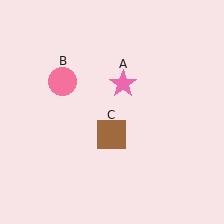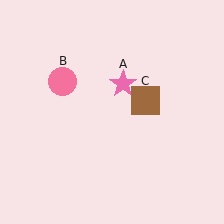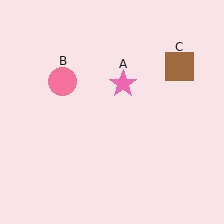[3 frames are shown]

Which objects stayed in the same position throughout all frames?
Pink star (object A) and pink circle (object B) remained stationary.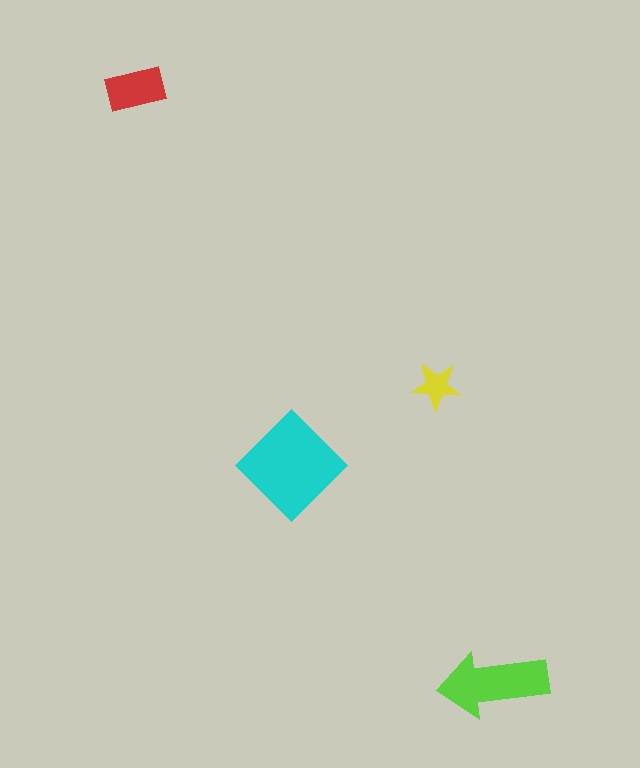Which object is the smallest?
The yellow star.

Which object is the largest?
The cyan diamond.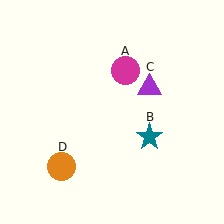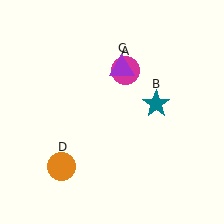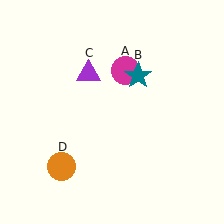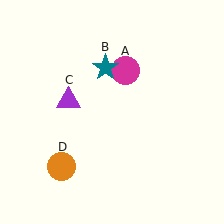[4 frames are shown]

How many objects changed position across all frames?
2 objects changed position: teal star (object B), purple triangle (object C).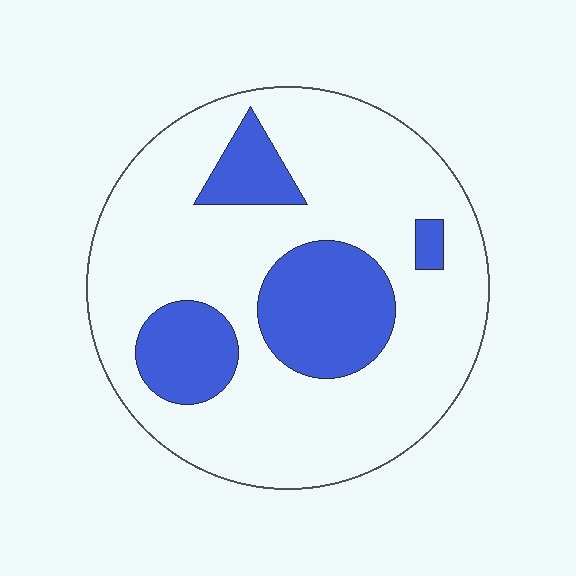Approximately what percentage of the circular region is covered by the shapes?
Approximately 25%.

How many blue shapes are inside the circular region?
4.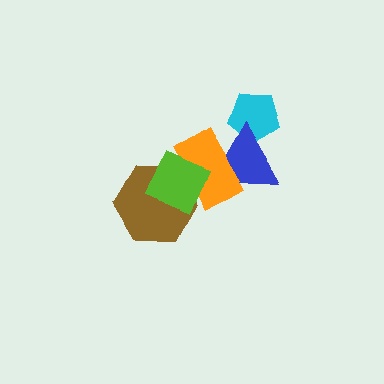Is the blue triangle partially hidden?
Yes, it is partially covered by another shape.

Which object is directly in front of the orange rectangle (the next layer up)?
The brown hexagon is directly in front of the orange rectangle.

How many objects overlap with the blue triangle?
2 objects overlap with the blue triangle.